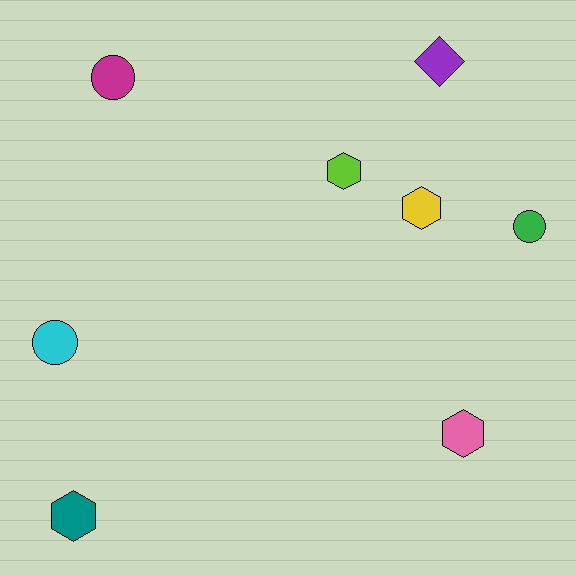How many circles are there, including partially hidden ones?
There are 3 circles.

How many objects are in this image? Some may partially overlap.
There are 8 objects.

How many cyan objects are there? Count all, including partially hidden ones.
There is 1 cyan object.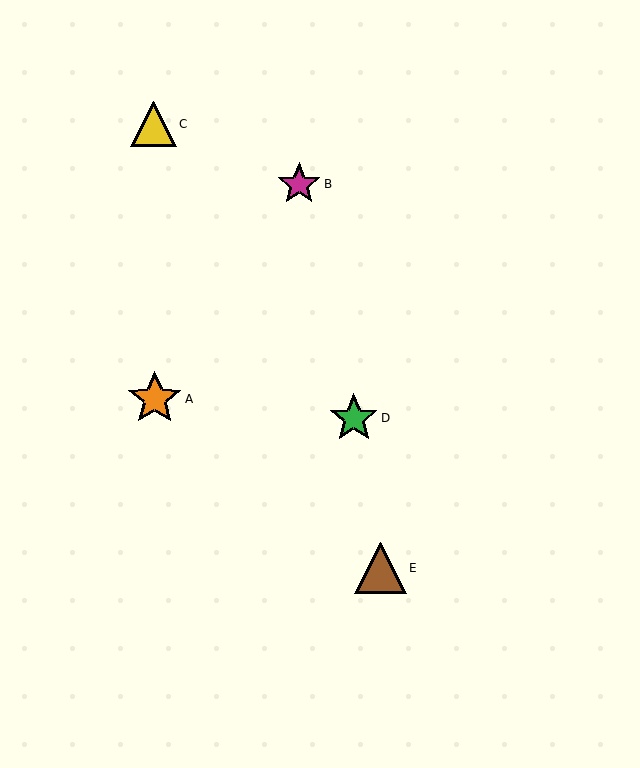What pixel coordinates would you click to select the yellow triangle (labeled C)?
Click at (153, 124) to select the yellow triangle C.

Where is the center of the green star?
The center of the green star is at (354, 418).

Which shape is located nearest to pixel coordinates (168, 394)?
The orange star (labeled A) at (155, 399) is nearest to that location.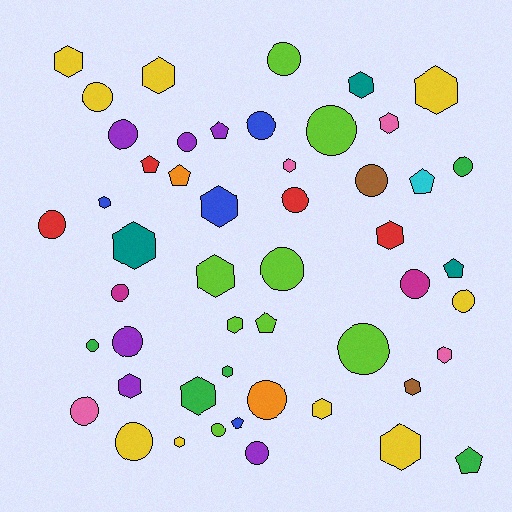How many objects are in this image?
There are 50 objects.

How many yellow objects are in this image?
There are 9 yellow objects.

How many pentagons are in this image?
There are 8 pentagons.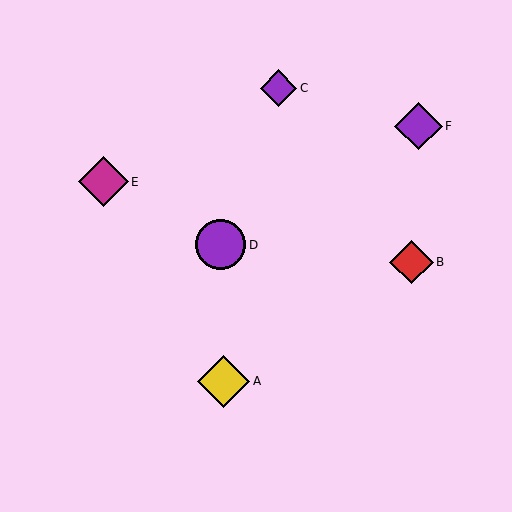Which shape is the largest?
The yellow diamond (labeled A) is the largest.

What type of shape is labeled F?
Shape F is a purple diamond.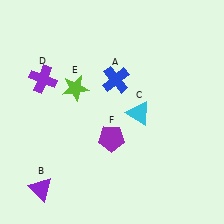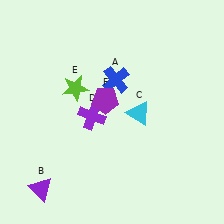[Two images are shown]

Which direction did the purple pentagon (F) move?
The purple pentagon (F) moved up.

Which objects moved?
The objects that moved are: the purple cross (D), the purple pentagon (F).